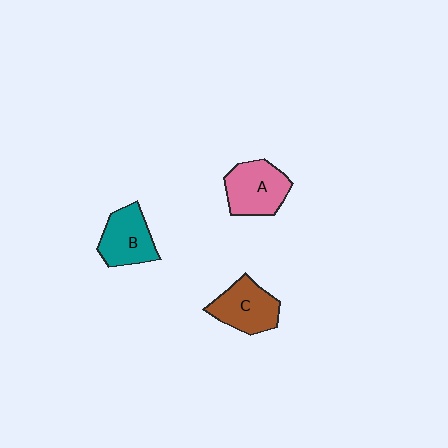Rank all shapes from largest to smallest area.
From largest to smallest: A (pink), C (brown), B (teal).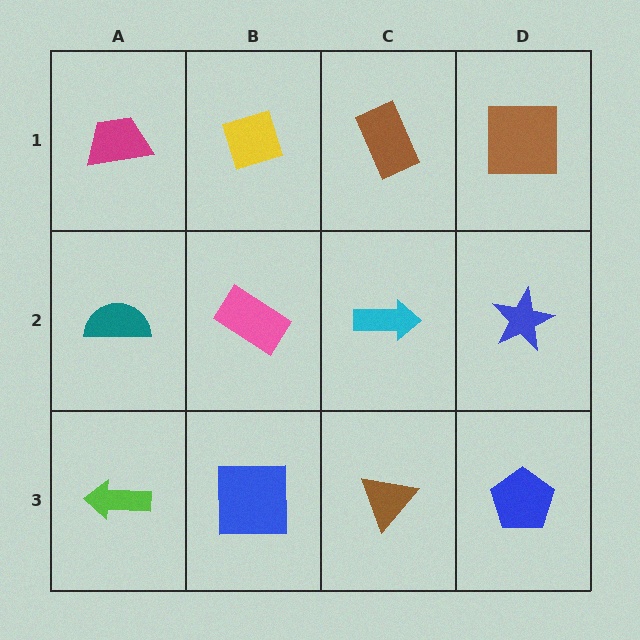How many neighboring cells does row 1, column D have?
2.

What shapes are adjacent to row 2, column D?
A brown square (row 1, column D), a blue pentagon (row 3, column D), a cyan arrow (row 2, column C).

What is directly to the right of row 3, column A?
A blue square.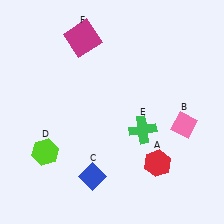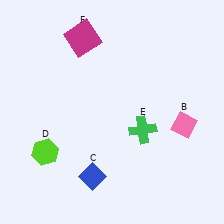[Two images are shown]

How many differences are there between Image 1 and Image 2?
There is 1 difference between the two images.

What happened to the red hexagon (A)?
The red hexagon (A) was removed in Image 2. It was in the bottom-right area of Image 1.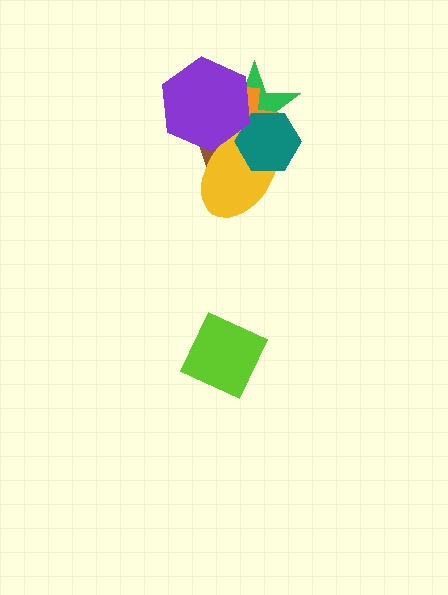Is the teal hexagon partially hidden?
Yes, it is partially covered by another shape.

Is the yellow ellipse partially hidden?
Yes, it is partially covered by another shape.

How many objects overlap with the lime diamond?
0 objects overlap with the lime diamond.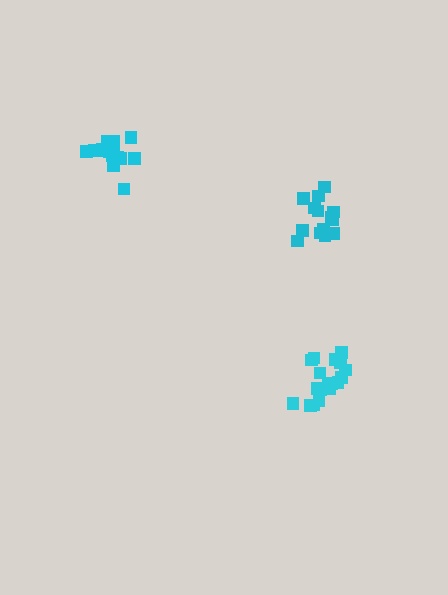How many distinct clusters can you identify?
There are 3 distinct clusters.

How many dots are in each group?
Group 1: 14 dots, Group 2: 18 dots, Group 3: 17 dots (49 total).